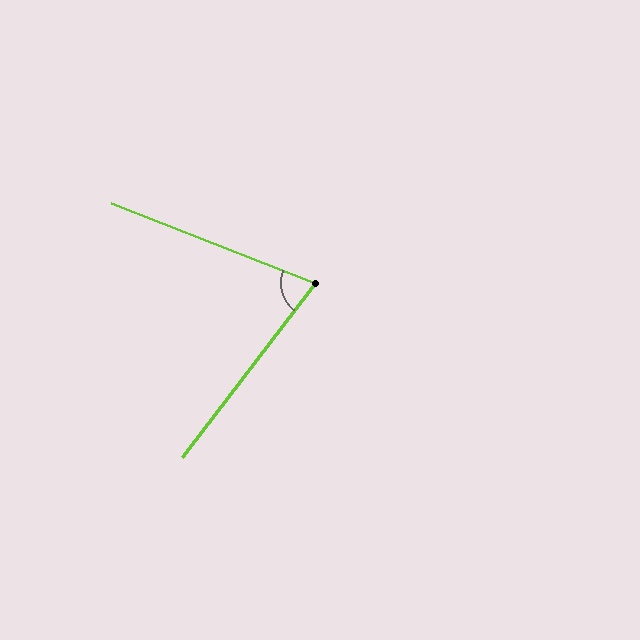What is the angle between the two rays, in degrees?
Approximately 74 degrees.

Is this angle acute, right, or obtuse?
It is acute.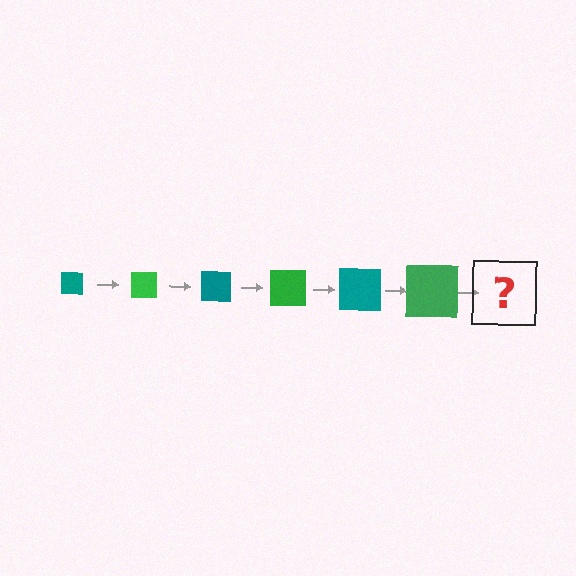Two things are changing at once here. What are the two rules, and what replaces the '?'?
The two rules are that the square grows larger each step and the color cycles through teal and green. The '?' should be a teal square, larger than the previous one.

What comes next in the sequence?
The next element should be a teal square, larger than the previous one.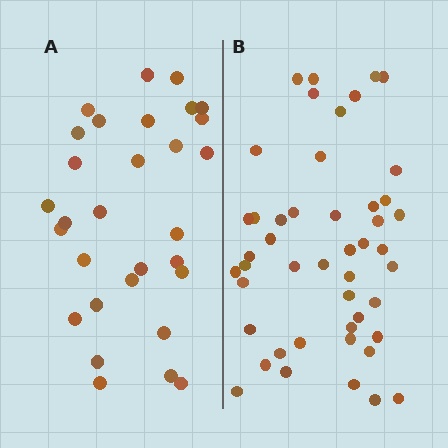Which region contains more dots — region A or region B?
Region B (the right region) has more dots.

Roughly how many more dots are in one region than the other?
Region B has approximately 15 more dots than region A.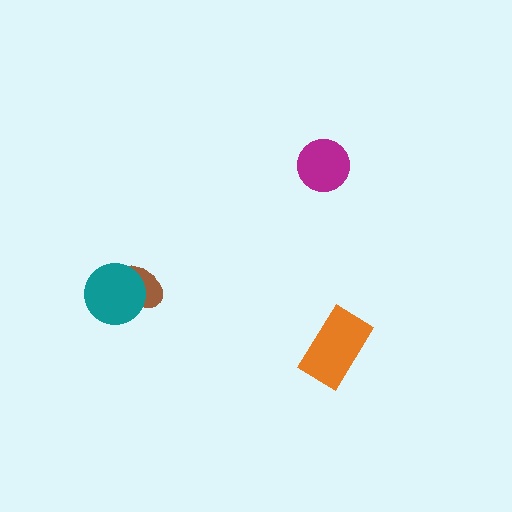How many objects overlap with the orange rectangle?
0 objects overlap with the orange rectangle.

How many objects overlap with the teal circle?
1 object overlaps with the teal circle.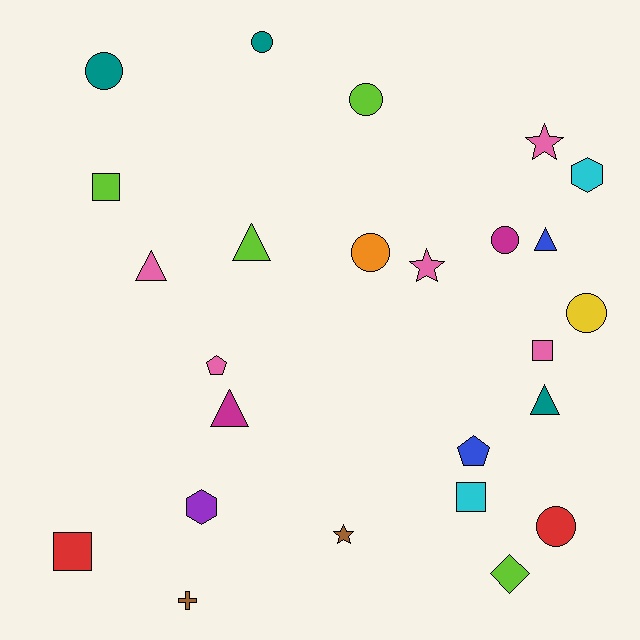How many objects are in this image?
There are 25 objects.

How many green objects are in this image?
There are no green objects.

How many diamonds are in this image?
There is 1 diamond.